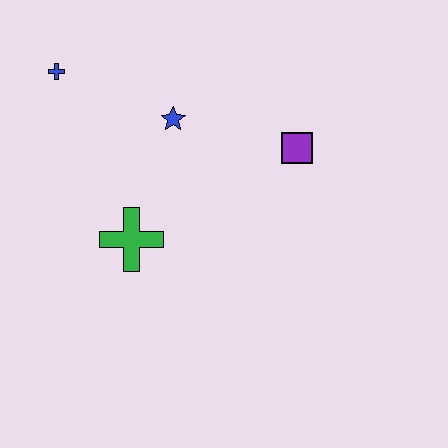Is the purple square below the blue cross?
Yes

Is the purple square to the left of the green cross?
No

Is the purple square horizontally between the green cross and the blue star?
No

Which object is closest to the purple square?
The blue star is closest to the purple square.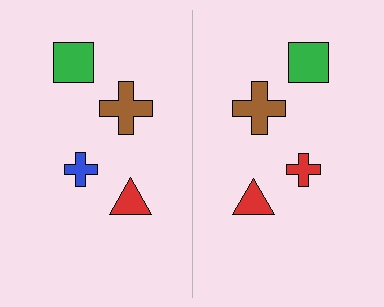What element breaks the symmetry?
The red cross on the right side breaks the symmetry — its mirror counterpart is blue.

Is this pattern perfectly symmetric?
No, the pattern is not perfectly symmetric. The red cross on the right side breaks the symmetry — its mirror counterpart is blue.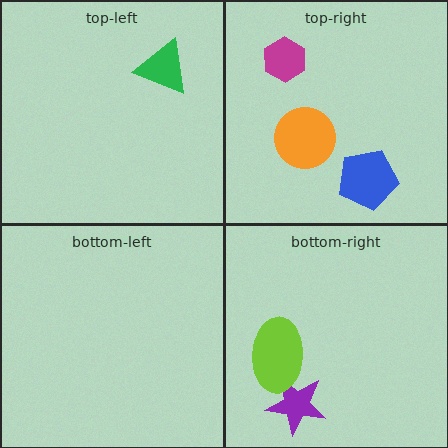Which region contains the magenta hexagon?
The top-right region.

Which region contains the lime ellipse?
The bottom-right region.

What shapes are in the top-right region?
The orange circle, the blue pentagon, the magenta hexagon.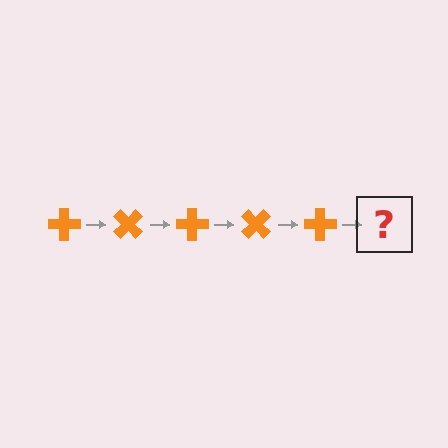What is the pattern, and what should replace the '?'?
The pattern is that the cross rotates 45 degrees each step. The '?' should be an orange cross rotated 225 degrees.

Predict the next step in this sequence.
The next step is an orange cross rotated 225 degrees.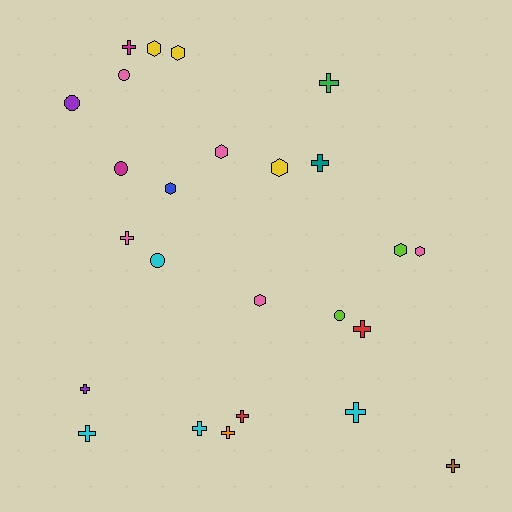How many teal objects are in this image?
There is 1 teal object.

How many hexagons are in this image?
There are 8 hexagons.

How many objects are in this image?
There are 25 objects.